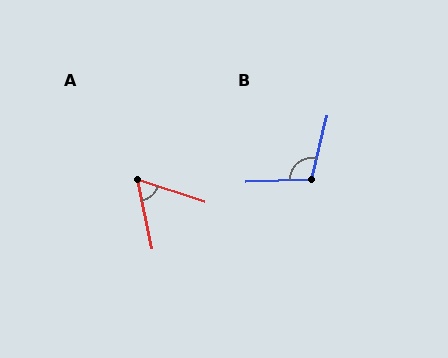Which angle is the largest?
B, at approximately 106 degrees.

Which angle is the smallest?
A, at approximately 60 degrees.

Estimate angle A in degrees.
Approximately 60 degrees.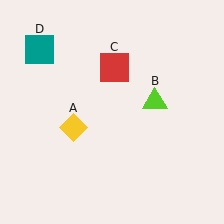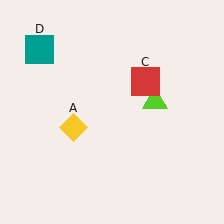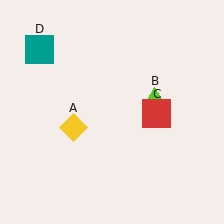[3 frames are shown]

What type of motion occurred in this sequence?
The red square (object C) rotated clockwise around the center of the scene.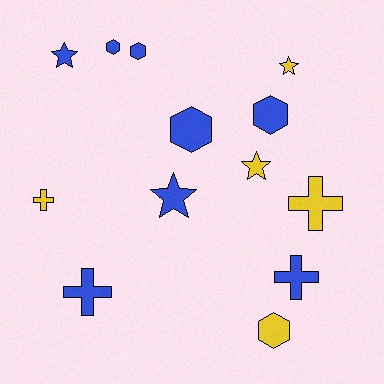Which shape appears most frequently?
Hexagon, with 5 objects.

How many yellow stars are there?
There are 2 yellow stars.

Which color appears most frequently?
Blue, with 8 objects.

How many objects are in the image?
There are 13 objects.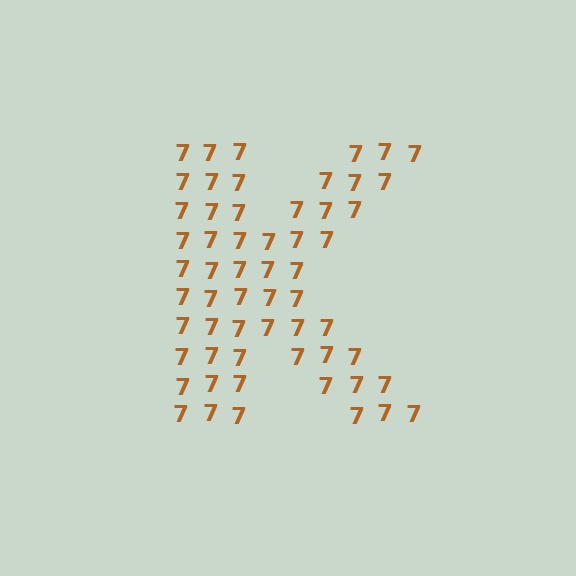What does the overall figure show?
The overall figure shows the letter K.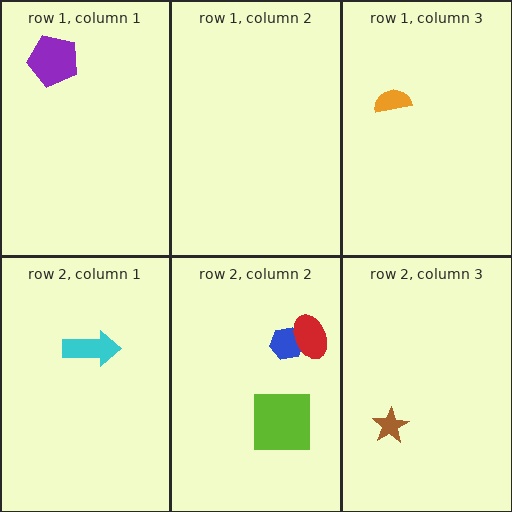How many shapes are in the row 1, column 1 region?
1.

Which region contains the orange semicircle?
The row 1, column 3 region.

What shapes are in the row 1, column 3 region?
The orange semicircle.